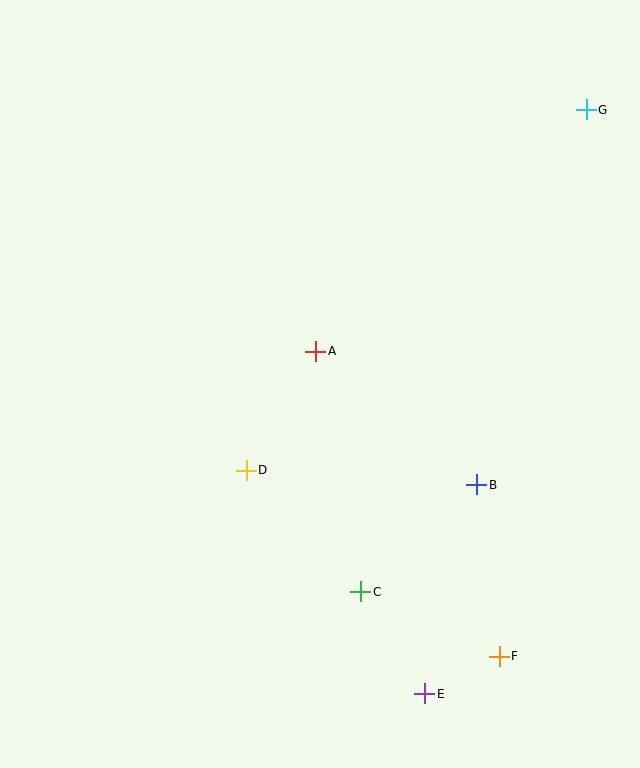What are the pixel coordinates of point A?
Point A is at (316, 351).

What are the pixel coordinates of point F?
Point F is at (499, 656).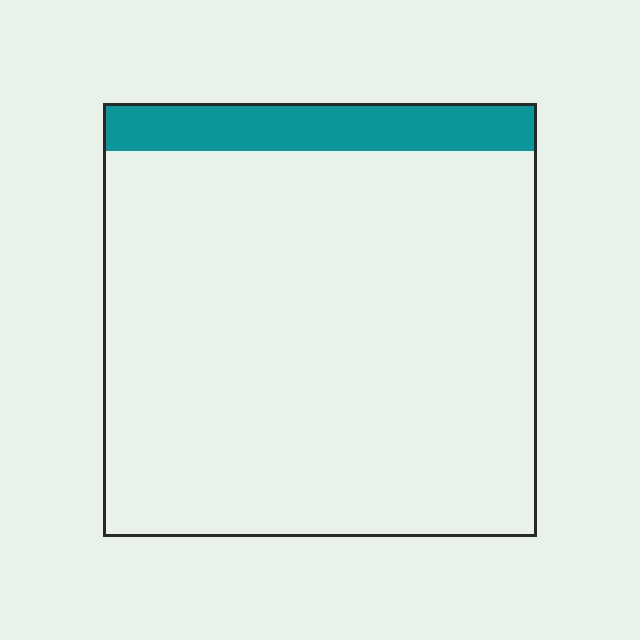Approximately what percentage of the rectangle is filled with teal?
Approximately 10%.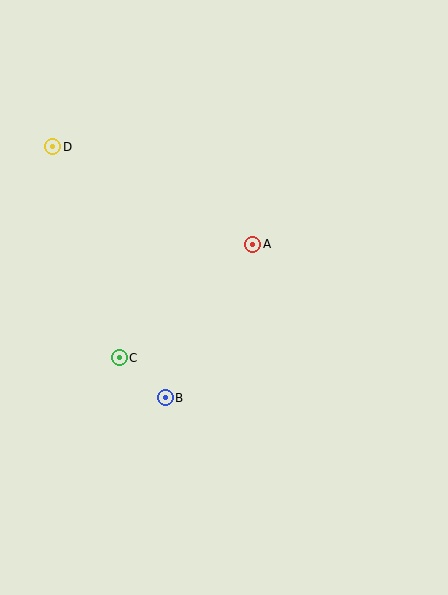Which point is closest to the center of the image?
Point A at (253, 244) is closest to the center.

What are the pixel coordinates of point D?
Point D is at (53, 147).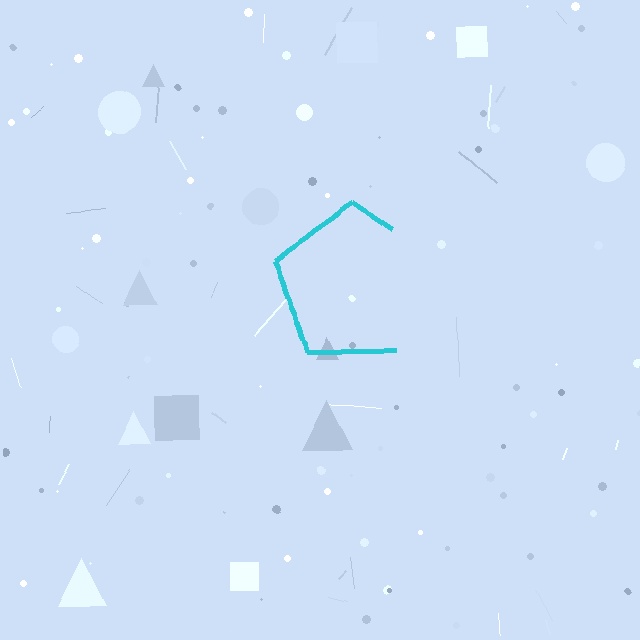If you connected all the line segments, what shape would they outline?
They would outline a pentagon.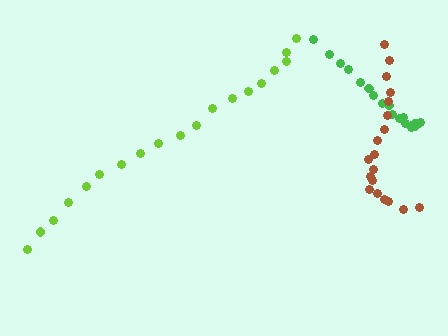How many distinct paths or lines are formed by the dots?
There are 3 distinct paths.